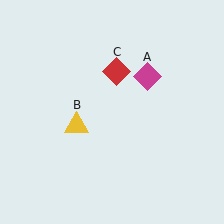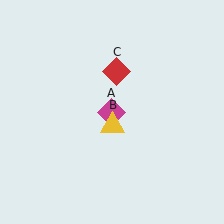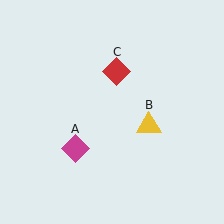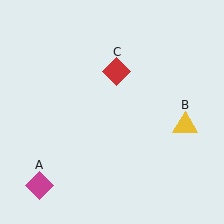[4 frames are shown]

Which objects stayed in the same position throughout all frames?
Red diamond (object C) remained stationary.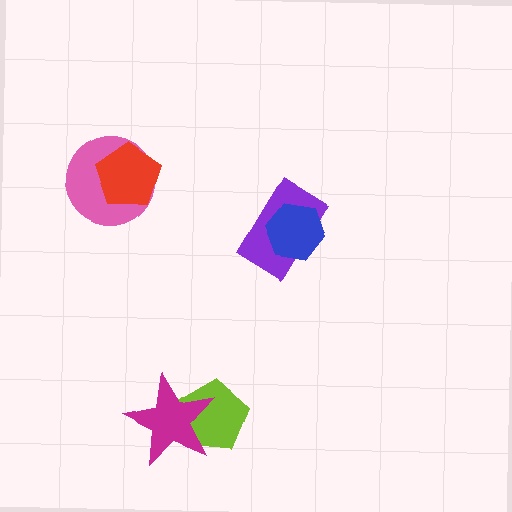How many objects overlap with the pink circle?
1 object overlaps with the pink circle.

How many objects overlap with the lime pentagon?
1 object overlaps with the lime pentagon.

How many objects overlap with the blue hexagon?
1 object overlaps with the blue hexagon.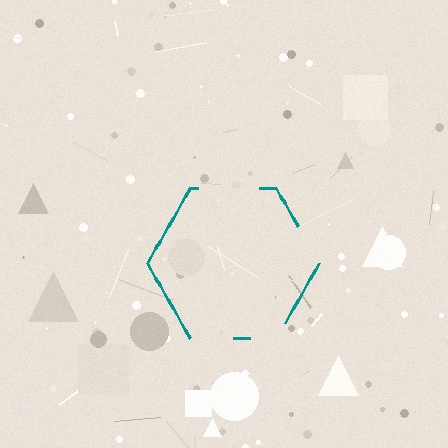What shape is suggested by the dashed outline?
The dashed outline suggests a hexagon.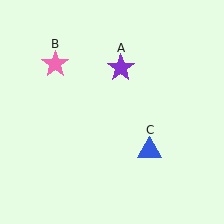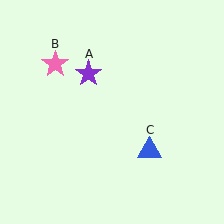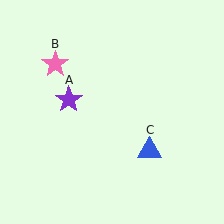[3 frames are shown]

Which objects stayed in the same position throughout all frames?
Pink star (object B) and blue triangle (object C) remained stationary.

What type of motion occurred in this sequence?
The purple star (object A) rotated counterclockwise around the center of the scene.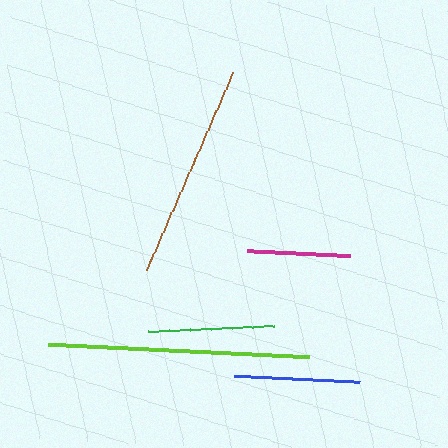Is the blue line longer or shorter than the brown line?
The brown line is longer than the blue line.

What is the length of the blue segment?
The blue segment is approximately 127 pixels long.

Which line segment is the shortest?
The magenta line is the shortest at approximately 102 pixels.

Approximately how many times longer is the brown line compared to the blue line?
The brown line is approximately 1.7 times the length of the blue line.